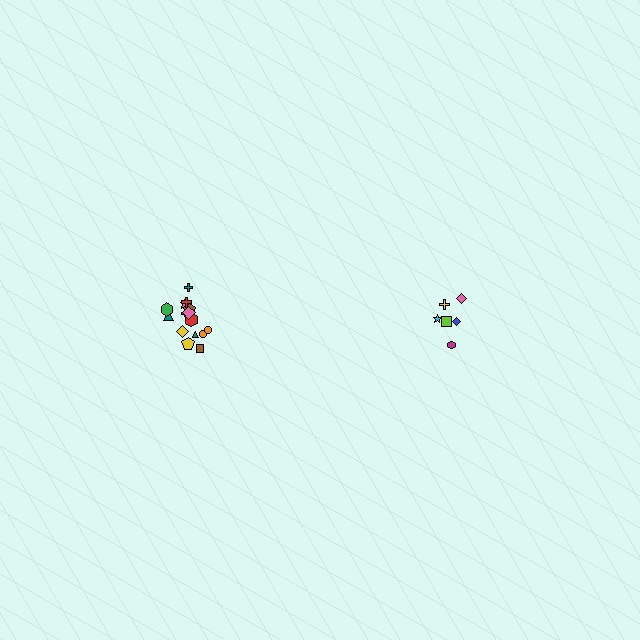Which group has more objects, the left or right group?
The left group.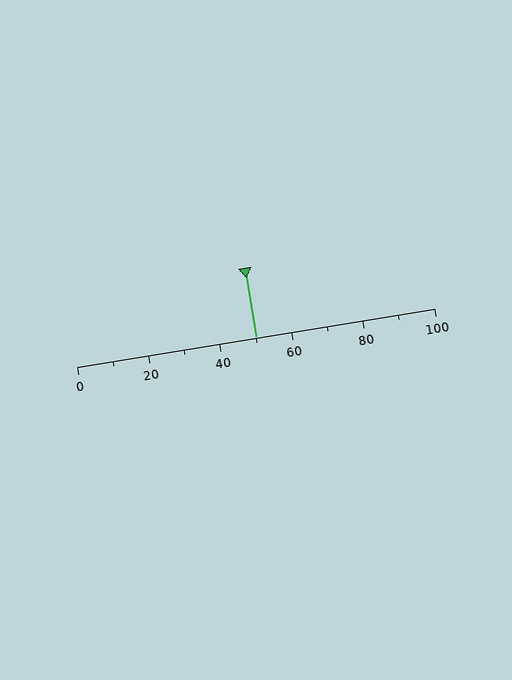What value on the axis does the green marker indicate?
The marker indicates approximately 50.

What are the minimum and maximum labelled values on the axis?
The axis runs from 0 to 100.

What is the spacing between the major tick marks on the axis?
The major ticks are spaced 20 apart.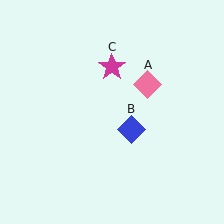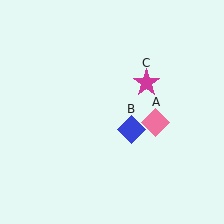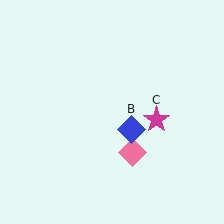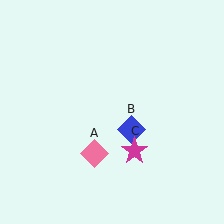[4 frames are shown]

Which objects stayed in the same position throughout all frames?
Blue diamond (object B) remained stationary.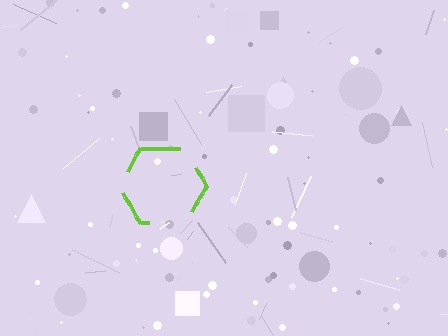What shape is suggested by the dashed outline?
The dashed outline suggests a hexagon.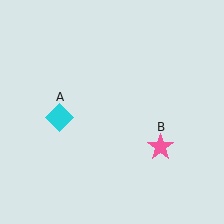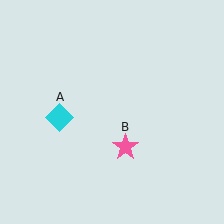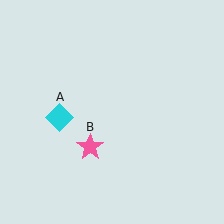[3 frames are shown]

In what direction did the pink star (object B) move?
The pink star (object B) moved left.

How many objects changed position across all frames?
1 object changed position: pink star (object B).